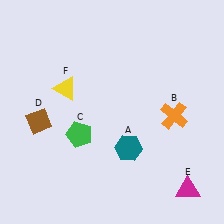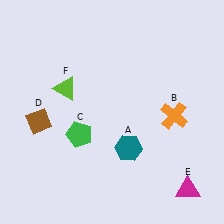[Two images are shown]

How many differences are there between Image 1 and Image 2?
There is 1 difference between the two images.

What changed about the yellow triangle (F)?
In Image 1, F is yellow. In Image 2, it changed to lime.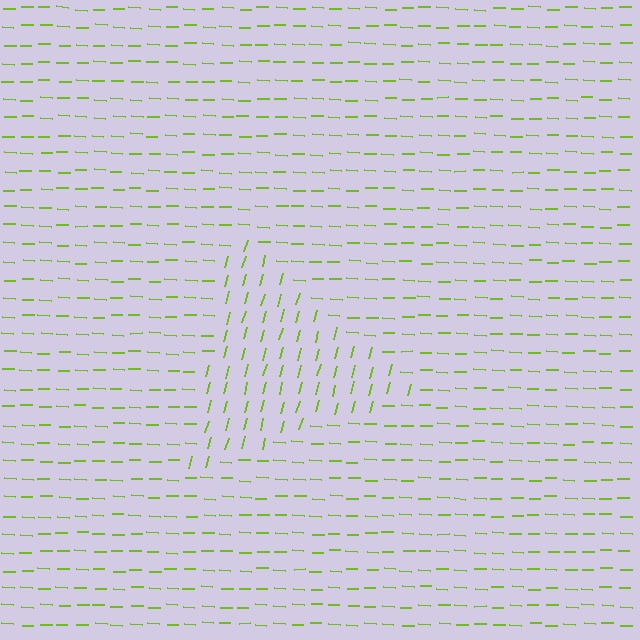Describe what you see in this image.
The image is filled with small lime line segments. A triangle region in the image has lines oriented differently from the surrounding lines, creating a visible texture boundary.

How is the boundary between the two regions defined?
The boundary is defined purely by a change in line orientation (approximately 77 degrees difference). All lines are the same color and thickness.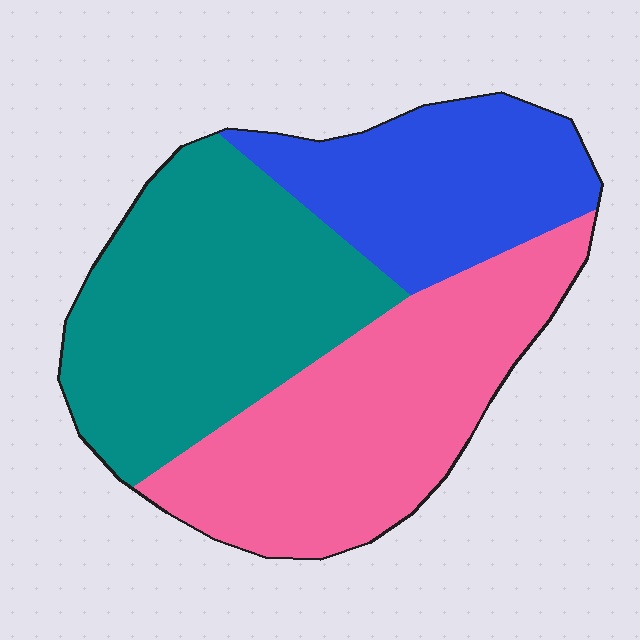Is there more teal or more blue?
Teal.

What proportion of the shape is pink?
Pink takes up about three eighths (3/8) of the shape.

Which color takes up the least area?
Blue, at roughly 25%.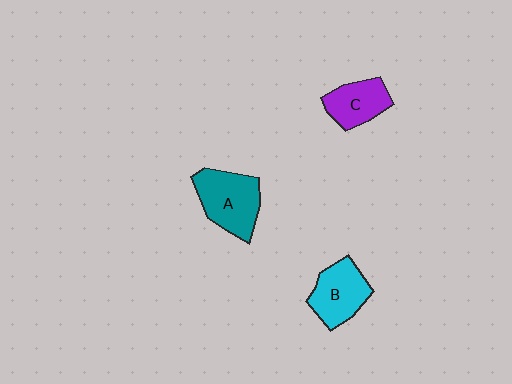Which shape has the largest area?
Shape A (teal).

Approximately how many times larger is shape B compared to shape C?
Approximately 1.2 times.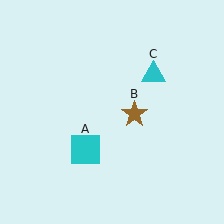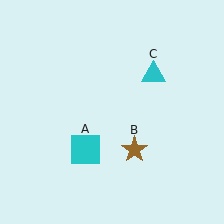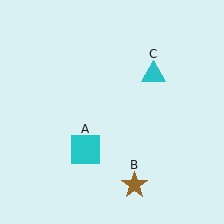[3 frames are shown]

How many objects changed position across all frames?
1 object changed position: brown star (object B).